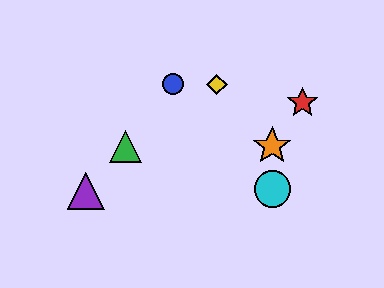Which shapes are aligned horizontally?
The green triangle, the orange star are aligned horizontally.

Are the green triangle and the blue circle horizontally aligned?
No, the green triangle is at y≈146 and the blue circle is at y≈84.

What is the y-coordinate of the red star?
The red star is at y≈103.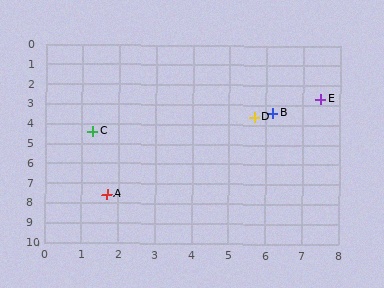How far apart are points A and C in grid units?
Points A and C are about 3.2 grid units apart.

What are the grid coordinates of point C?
Point C is at approximately (1.3, 4.4).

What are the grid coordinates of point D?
Point D is at approximately (5.7, 3.6).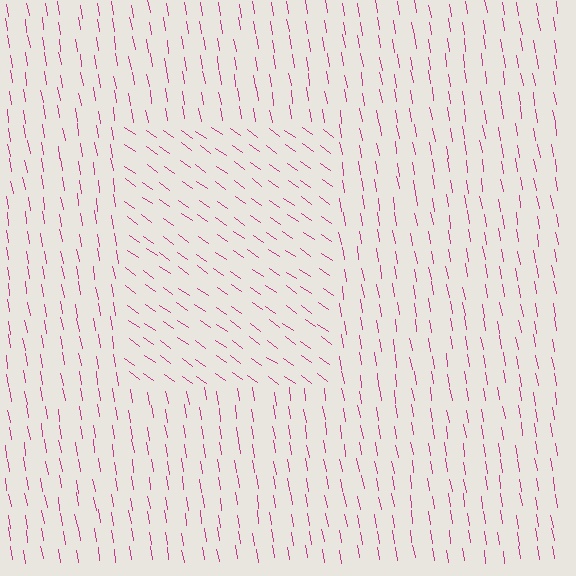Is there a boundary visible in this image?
Yes, there is a texture boundary formed by a change in line orientation.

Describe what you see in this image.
The image is filled with small magenta line segments. A rectangle region in the image has lines oriented differently from the surrounding lines, creating a visible texture boundary.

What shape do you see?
I see a rectangle.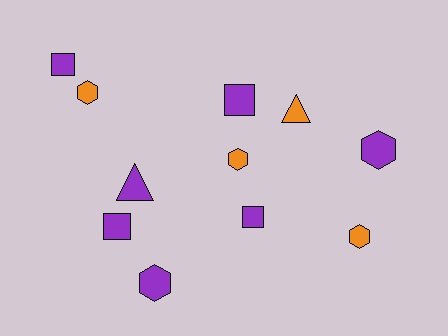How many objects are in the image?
There are 11 objects.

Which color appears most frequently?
Purple, with 7 objects.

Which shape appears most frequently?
Hexagon, with 5 objects.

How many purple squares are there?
There are 4 purple squares.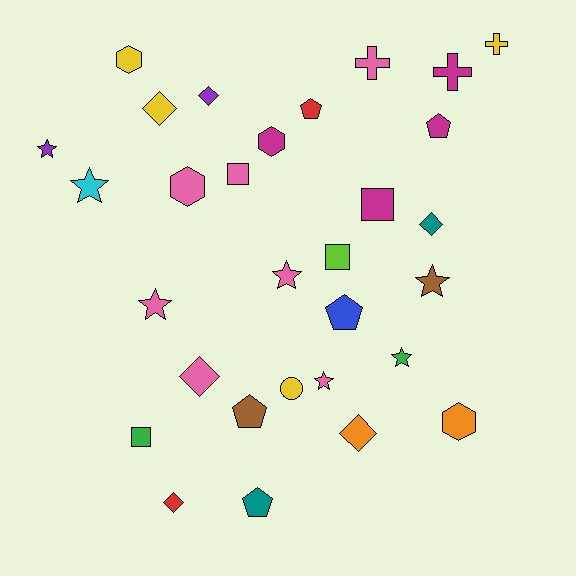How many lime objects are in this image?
There is 1 lime object.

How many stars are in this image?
There are 7 stars.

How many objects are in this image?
There are 30 objects.